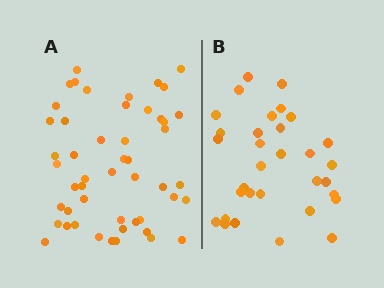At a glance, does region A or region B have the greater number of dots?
Region A (the left region) has more dots.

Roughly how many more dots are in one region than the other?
Region A has approximately 20 more dots than region B.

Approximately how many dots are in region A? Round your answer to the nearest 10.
About 50 dots.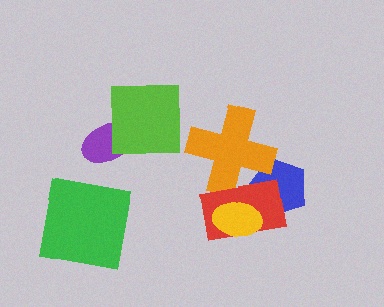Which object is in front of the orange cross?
The red rectangle is in front of the orange cross.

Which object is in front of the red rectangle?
The yellow ellipse is in front of the red rectangle.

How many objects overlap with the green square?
0 objects overlap with the green square.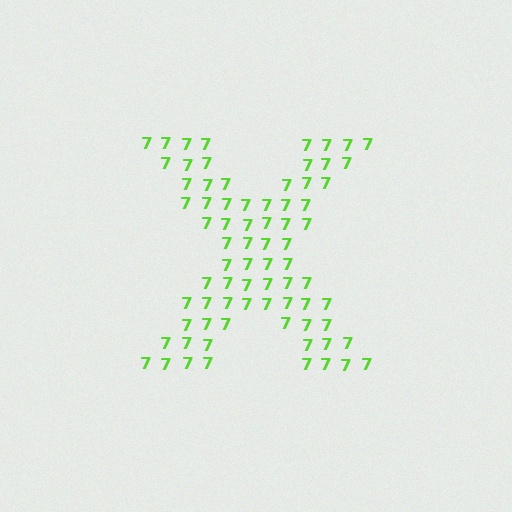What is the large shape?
The large shape is the letter X.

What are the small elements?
The small elements are digit 7's.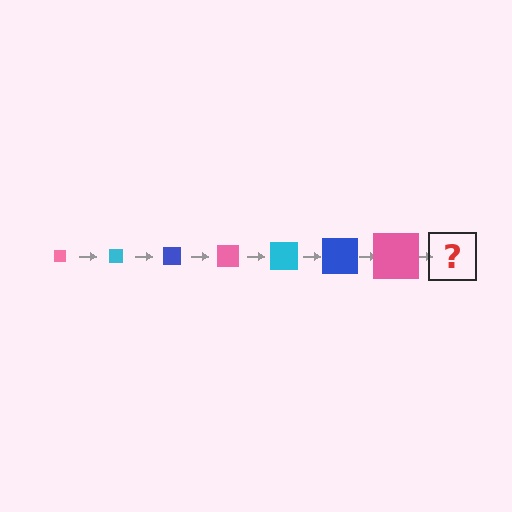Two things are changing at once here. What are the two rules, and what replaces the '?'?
The two rules are that the square grows larger each step and the color cycles through pink, cyan, and blue. The '?' should be a cyan square, larger than the previous one.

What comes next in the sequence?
The next element should be a cyan square, larger than the previous one.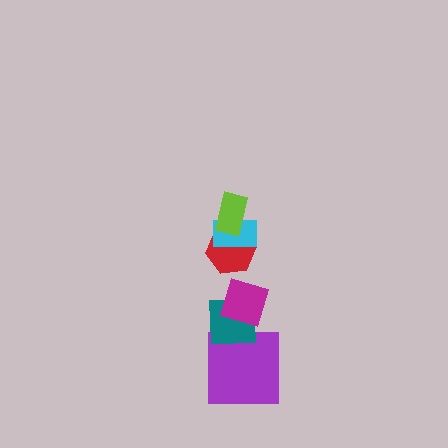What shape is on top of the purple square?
The teal square is on top of the purple square.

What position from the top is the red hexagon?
The red hexagon is 3rd from the top.